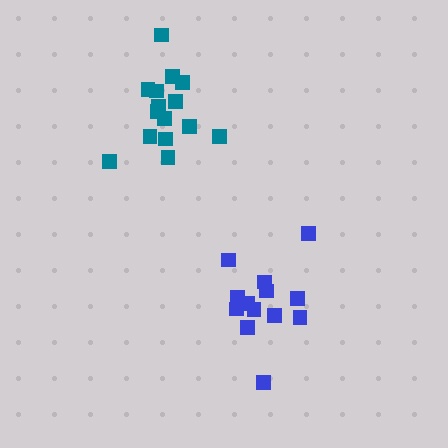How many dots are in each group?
Group 1: 15 dots, Group 2: 13 dots (28 total).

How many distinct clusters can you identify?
There are 2 distinct clusters.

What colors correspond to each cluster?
The clusters are colored: teal, blue.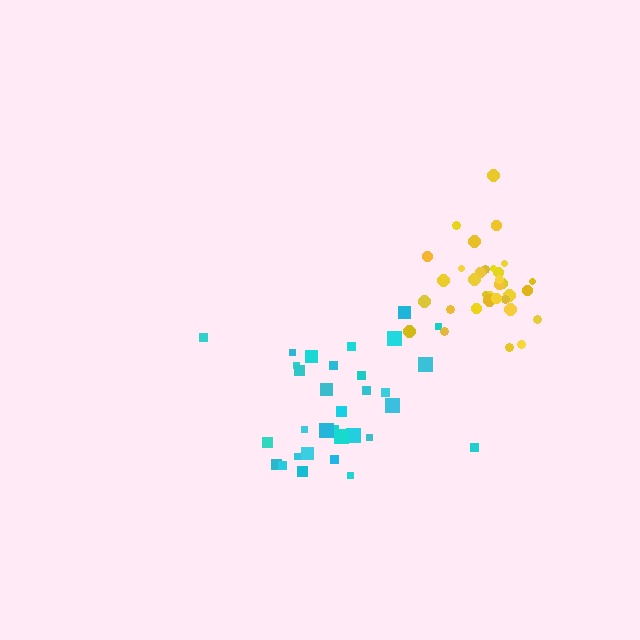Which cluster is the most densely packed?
Yellow.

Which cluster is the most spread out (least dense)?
Cyan.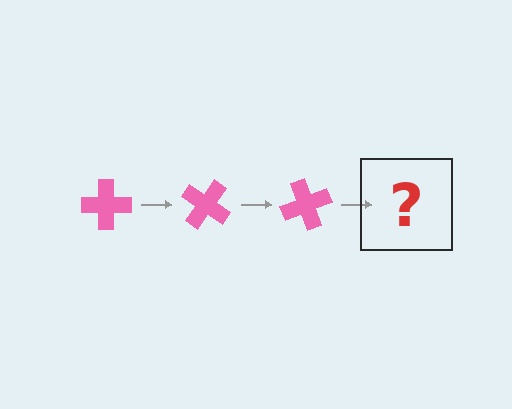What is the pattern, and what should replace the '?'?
The pattern is that the cross rotates 35 degrees each step. The '?' should be a pink cross rotated 105 degrees.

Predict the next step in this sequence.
The next step is a pink cross rotated 105 degrees.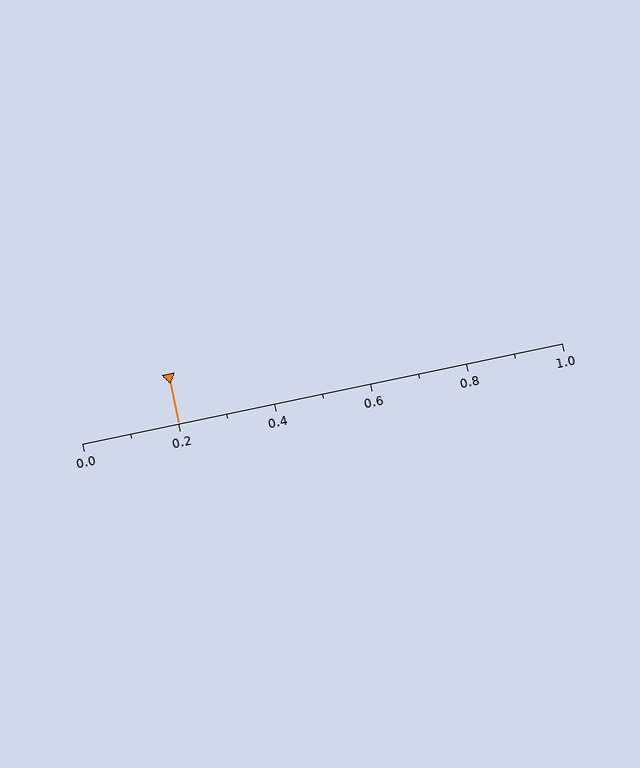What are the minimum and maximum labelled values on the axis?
The axis runs from 0.0 to 1.0.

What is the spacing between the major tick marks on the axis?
The major ticks are spaced 0.2 apart.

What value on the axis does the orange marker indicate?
The marker indicates approximately 0.2.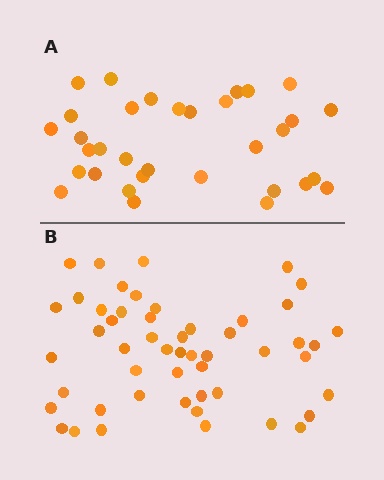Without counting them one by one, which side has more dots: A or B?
Region B (the bottom region) has more dots.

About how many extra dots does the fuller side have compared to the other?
Region B has approximately 20 more dots than region A.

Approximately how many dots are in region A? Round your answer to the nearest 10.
About 30 dots. (The exact count is 33, which rounds to 30.)